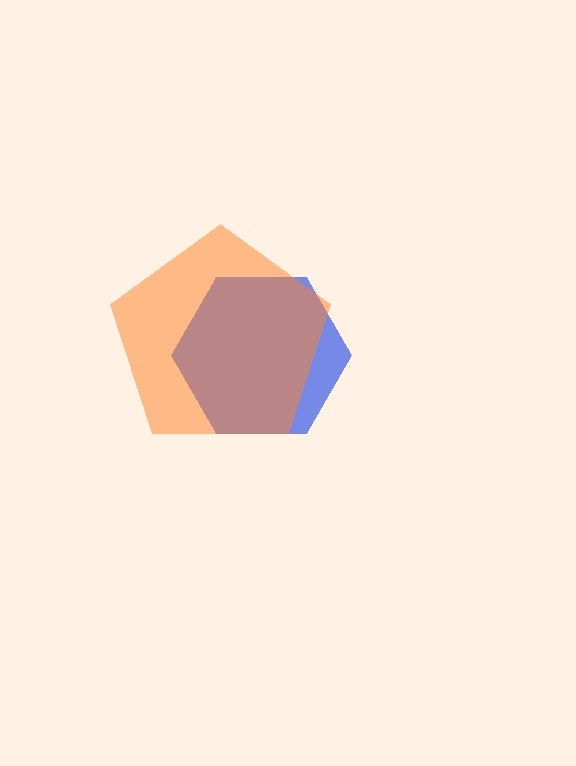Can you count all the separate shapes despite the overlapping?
Yes, there are 2 separate shapes.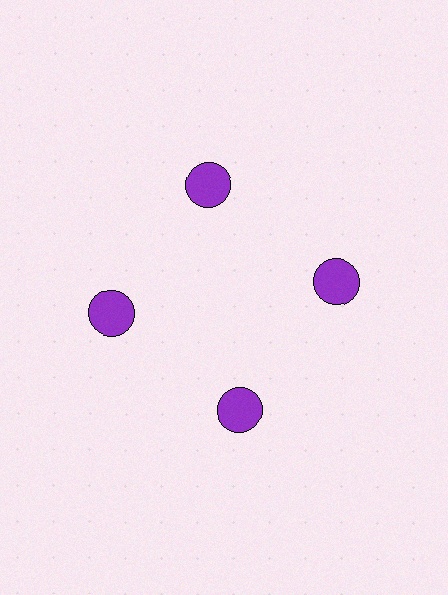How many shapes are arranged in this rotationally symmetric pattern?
There are 4 shapes, arranged in 4 groups of 1.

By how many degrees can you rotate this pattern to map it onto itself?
The pattern maps onto itself every 90 degrees of rotation.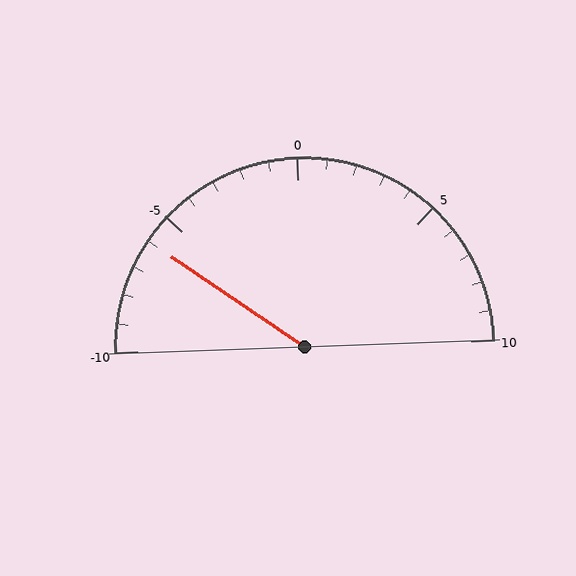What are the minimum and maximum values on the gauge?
The gauge ranges from -10 to 10.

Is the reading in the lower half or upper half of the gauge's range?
The reading is in the lower half of the range (-10 to 10).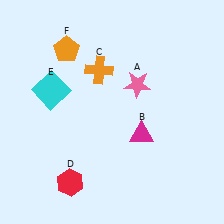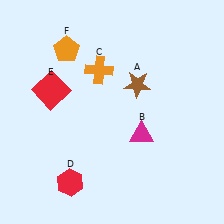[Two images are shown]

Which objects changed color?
A changed from pink to brown. E changed from cyan to red.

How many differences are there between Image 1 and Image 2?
There are 2 differences between the two images.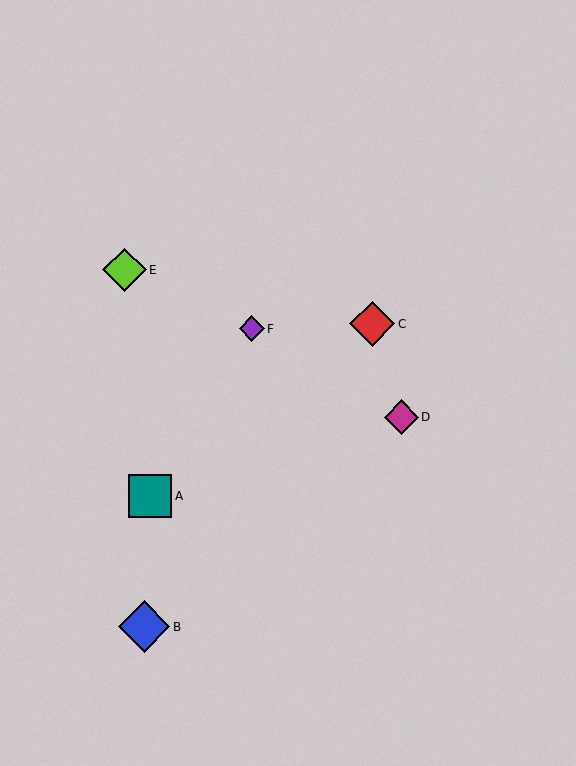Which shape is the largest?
The blue diamond (labeled B) is the largest.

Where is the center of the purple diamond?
The center of the purple diamond is at (252, 329).